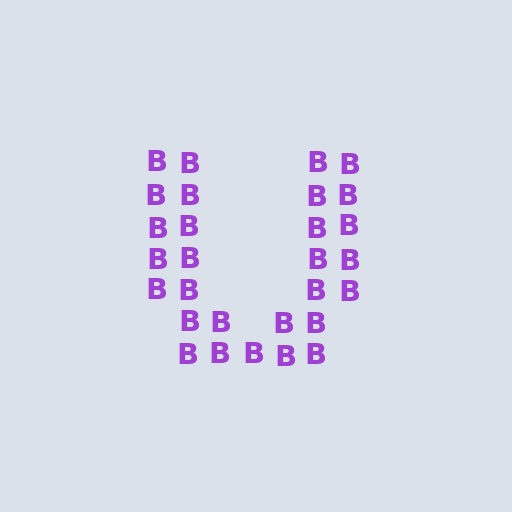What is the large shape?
The large shape is the letter U.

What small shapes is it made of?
It is made of small letter B's.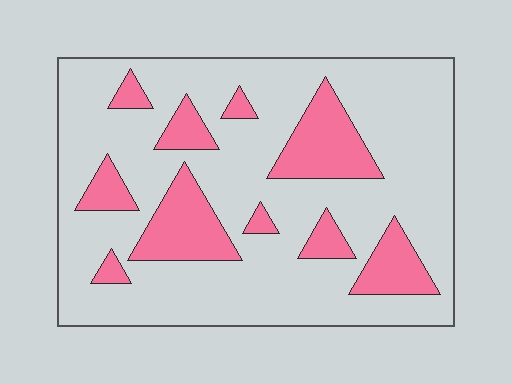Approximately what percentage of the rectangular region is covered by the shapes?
Approximately 25%.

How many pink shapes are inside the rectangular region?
10.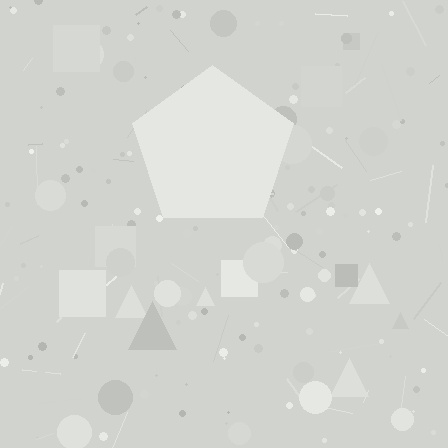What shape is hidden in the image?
A pentagon is hidden in the image.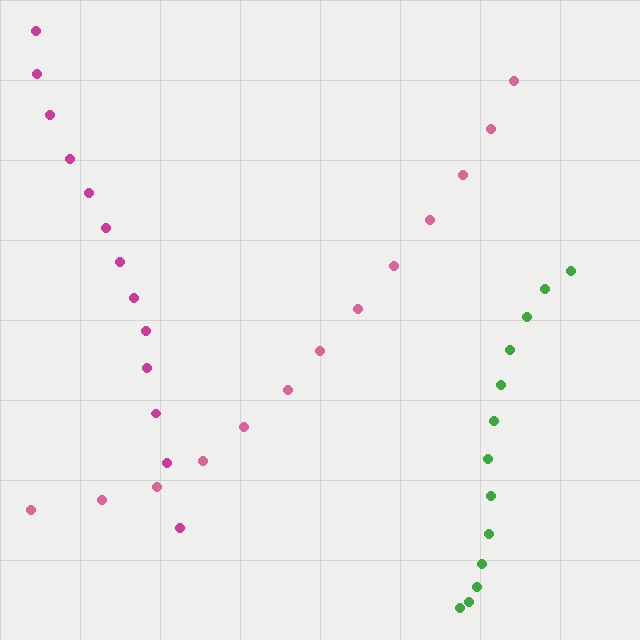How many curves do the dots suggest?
There are 3 distinct paths.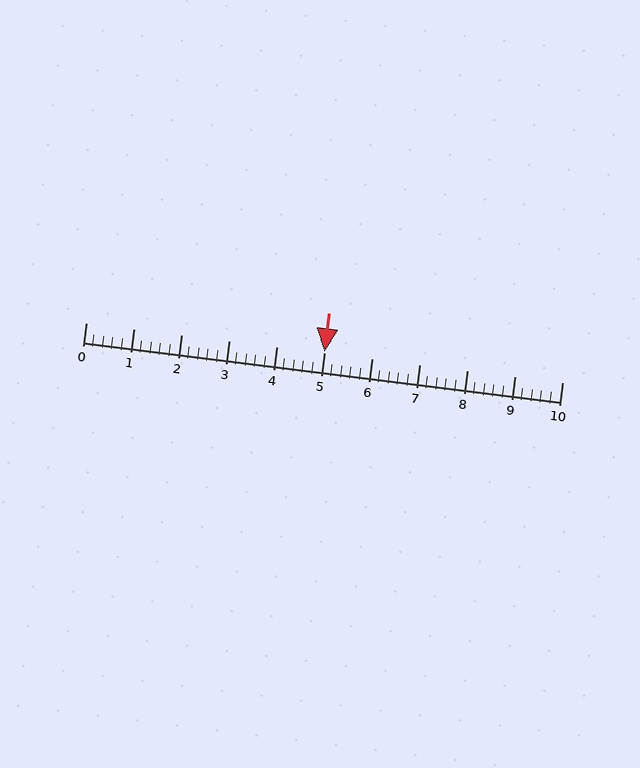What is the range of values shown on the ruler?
The ruler shows values from 0 to 10.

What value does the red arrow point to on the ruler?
The red arrow points to approximately 5.0.